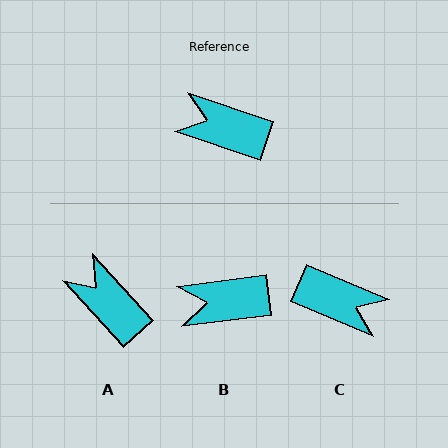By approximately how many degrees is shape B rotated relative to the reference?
Approximately 26 degrees counter-clockwise.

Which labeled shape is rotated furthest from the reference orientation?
C, about 176 degrees away.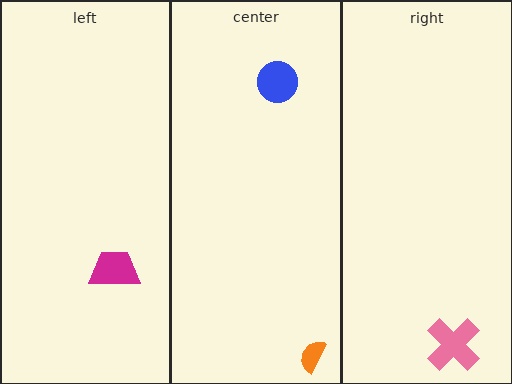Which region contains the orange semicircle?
The center region.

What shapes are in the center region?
The blue circle, the orange semicircle.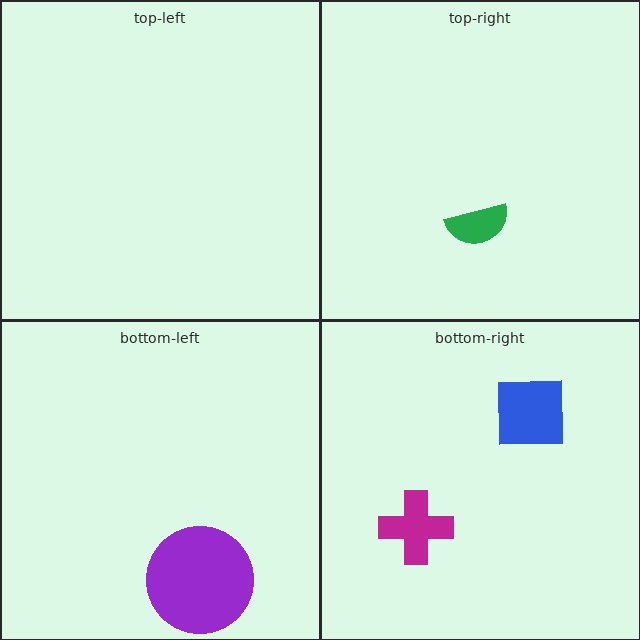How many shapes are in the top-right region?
1.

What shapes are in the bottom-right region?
The blue square, the magenta cross.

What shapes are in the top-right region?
The green semicircle.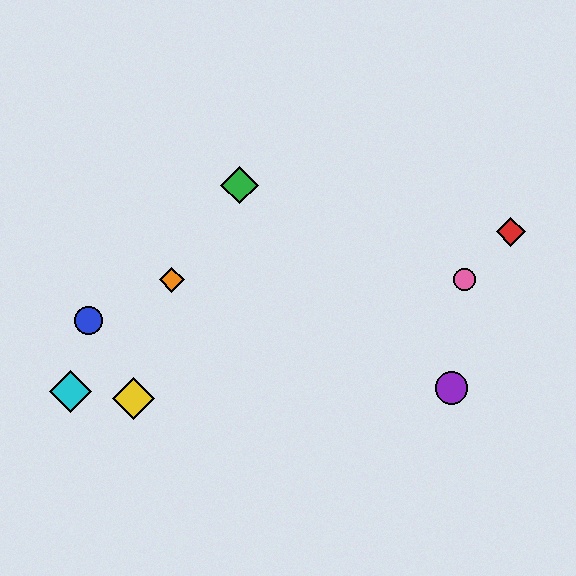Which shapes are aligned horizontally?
The orange diamond, the pink circle are aligned horizontally.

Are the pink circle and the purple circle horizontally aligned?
No, the pink circle is at y≈280 and the purple circle is at y≈388.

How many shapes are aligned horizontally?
2 shapes (the orange diamond, the pink circle) are aligned horizontally.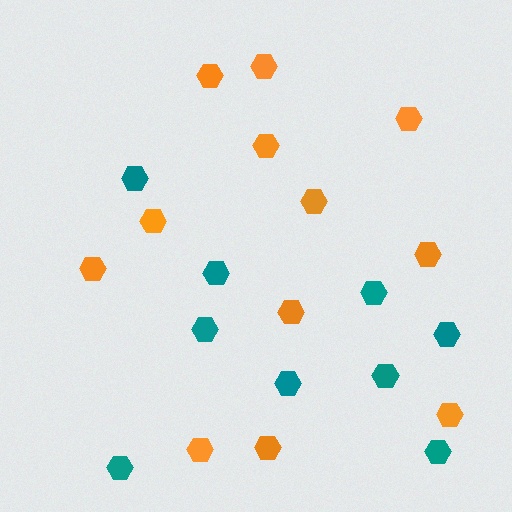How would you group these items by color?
There are 2 groups: one group of teal hexagons (9) and one group of orange hexagons (12).